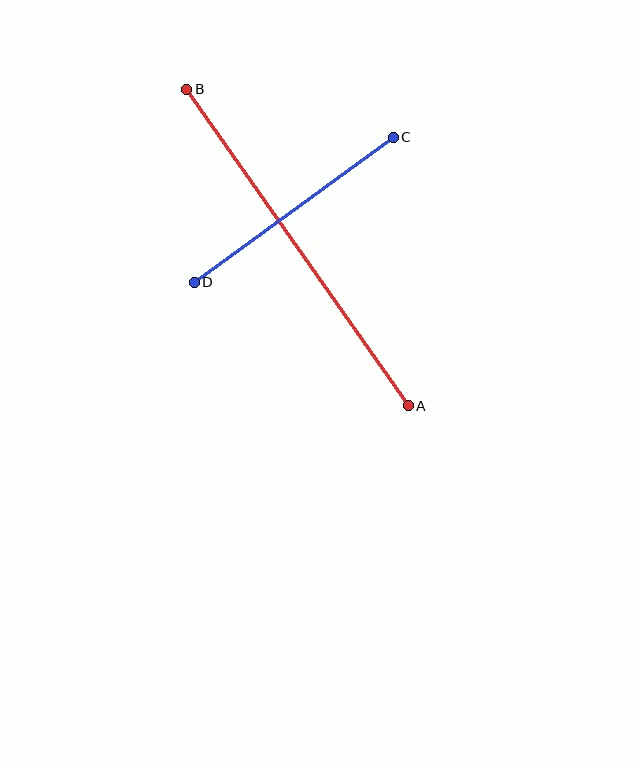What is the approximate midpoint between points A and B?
The midpoint is at approximately (297, 247) pixels.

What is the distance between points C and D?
The distance is approximately 246 pixels.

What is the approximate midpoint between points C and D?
The midpoint is at approximately (294, 210) pixels.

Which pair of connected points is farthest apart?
Points A and B are farthest apart.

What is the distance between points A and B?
The distance is approximately 386 pixels.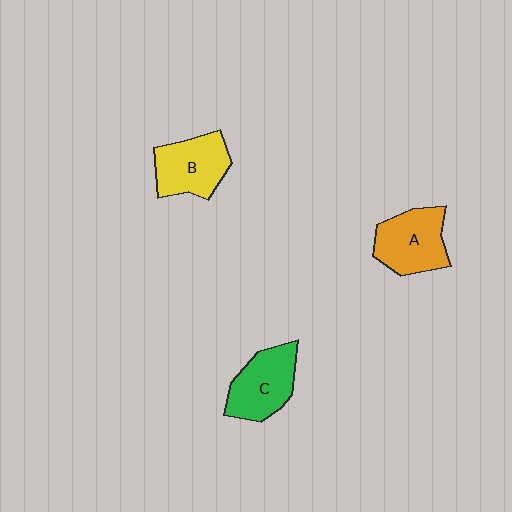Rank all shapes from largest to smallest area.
From largest to smallest: A (orange), C (green), B (yellow).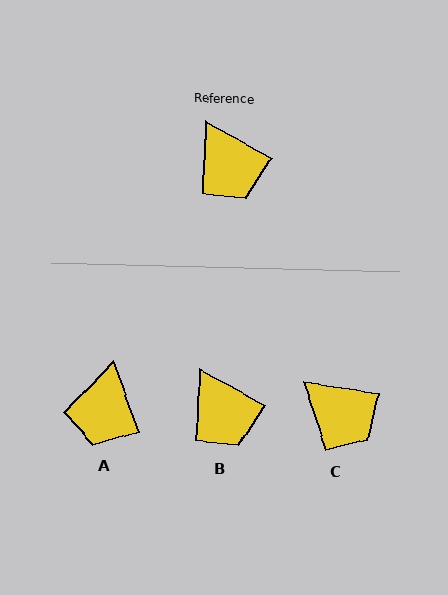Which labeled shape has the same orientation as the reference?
B.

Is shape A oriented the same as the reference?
No, it is off by about 41 degrees.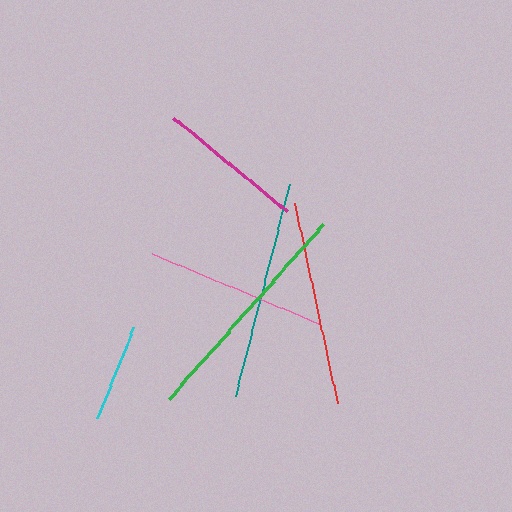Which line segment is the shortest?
The cyan line is the shortest at approximately 97 pixels.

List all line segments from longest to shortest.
From longest to shortest: green, teal, red, pink, magenta, cyan.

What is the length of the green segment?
The green segment is approximately 233 pixels long.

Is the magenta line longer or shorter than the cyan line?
The magenta line is longer than the cyan line.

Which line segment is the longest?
The green line is the longest at approximately 233 pixels.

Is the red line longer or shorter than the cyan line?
The red line is longer than the cyan line.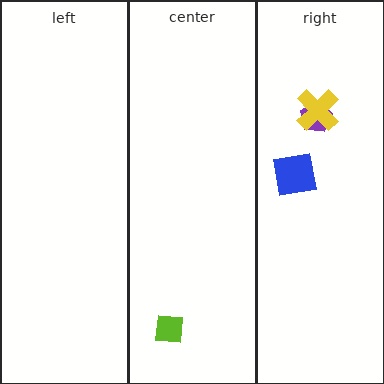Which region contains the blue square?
The right region.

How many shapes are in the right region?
3.